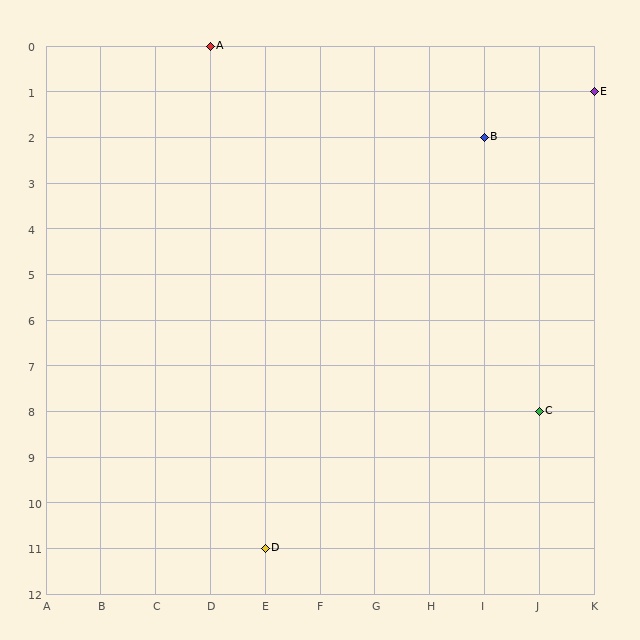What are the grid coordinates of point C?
Point C is at grid coordinates (J, 8).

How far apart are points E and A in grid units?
Points E and A are 7 columns and 1 row apart (about 7.1 grid units diagonally).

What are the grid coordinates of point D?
Point D is at grid coordinates (E, 11).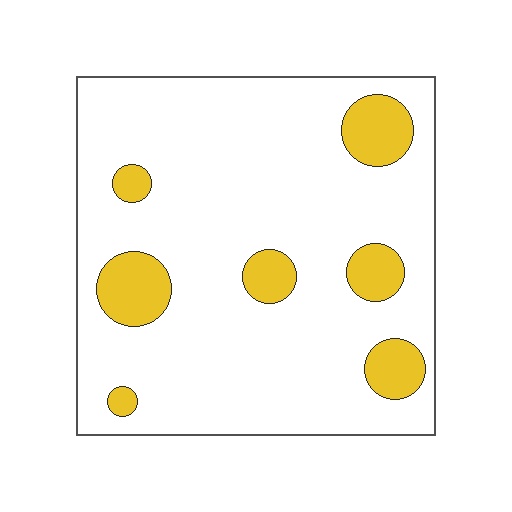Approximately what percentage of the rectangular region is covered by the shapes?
Approximately 15%.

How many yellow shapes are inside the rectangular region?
7.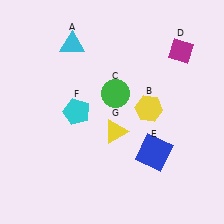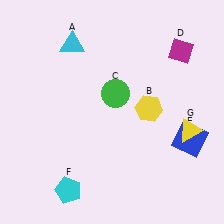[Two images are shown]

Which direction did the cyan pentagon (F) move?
The cyan pentagon (F) moved down.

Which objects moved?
The objects that moved are: the blue square (E), the cyan pentagon (F), the yellow triangle (G).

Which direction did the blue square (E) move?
The blue square (E) moved right.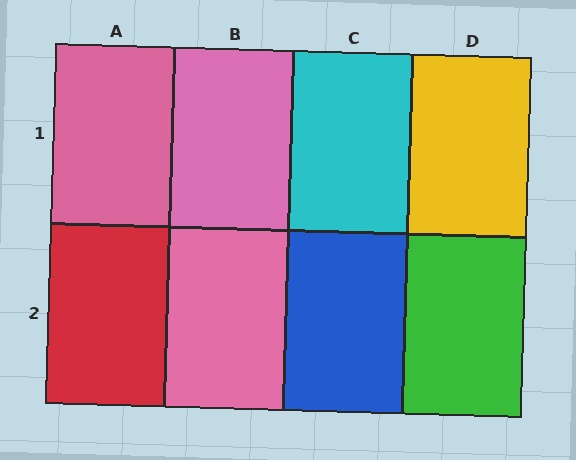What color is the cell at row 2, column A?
Red.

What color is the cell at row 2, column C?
Blue.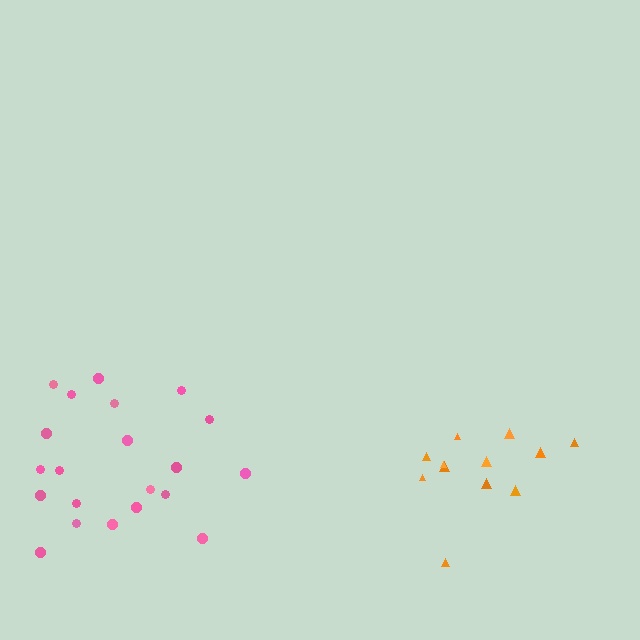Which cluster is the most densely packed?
Orange.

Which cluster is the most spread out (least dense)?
Pink.